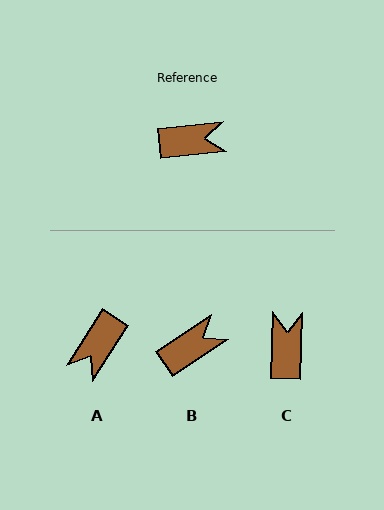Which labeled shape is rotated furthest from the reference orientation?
A, about 129 degrees away.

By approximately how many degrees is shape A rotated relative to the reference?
Approximately 129 degrees clockwise.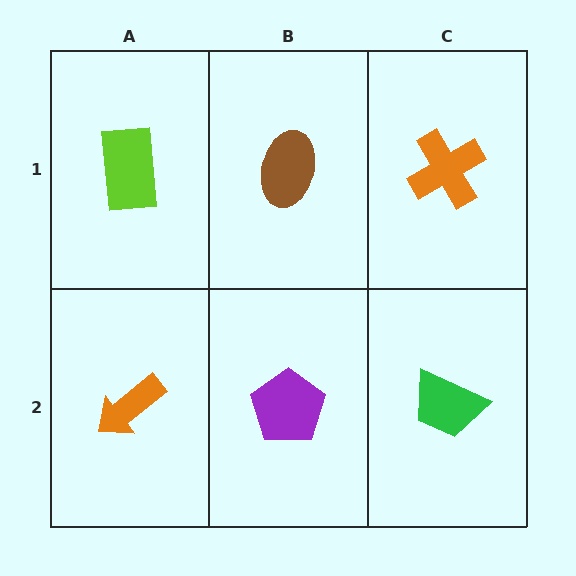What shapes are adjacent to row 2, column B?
A brown ellipse (row 1, column B), an orange arrow (row 2, column A), a green trapezoid (row 2, column C).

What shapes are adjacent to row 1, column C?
A green trapezoid (row 2, column C), a brown ellipse (row 1, column B).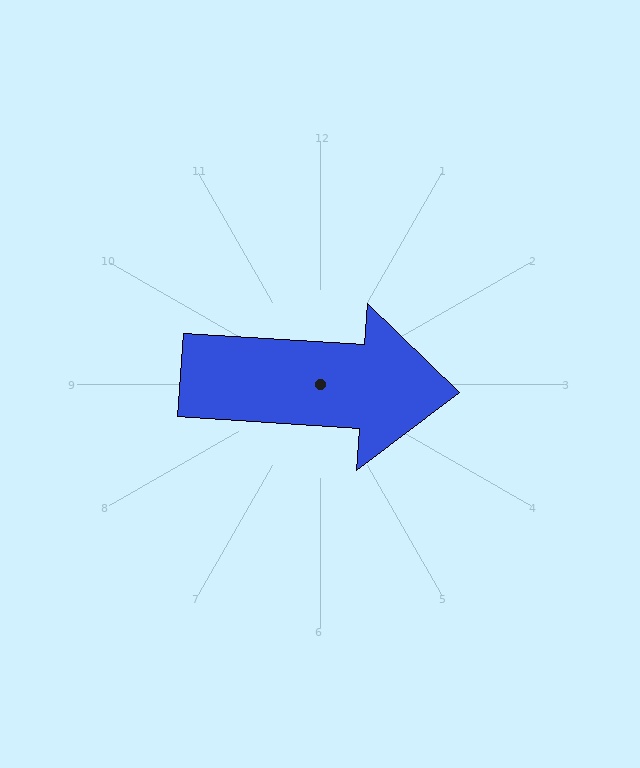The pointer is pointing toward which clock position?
Roughly 3 o'clock.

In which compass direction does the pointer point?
East.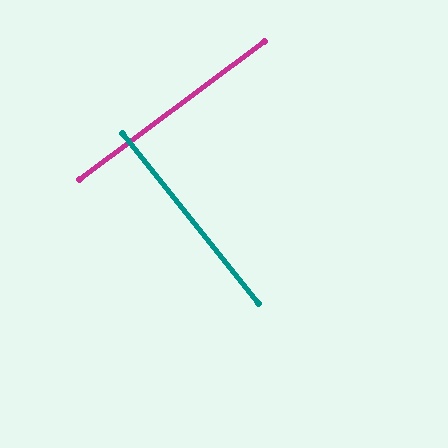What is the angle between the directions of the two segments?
Approximately 88 degrees.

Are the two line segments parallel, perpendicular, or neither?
Perpendicular — they meet at approximately 88°.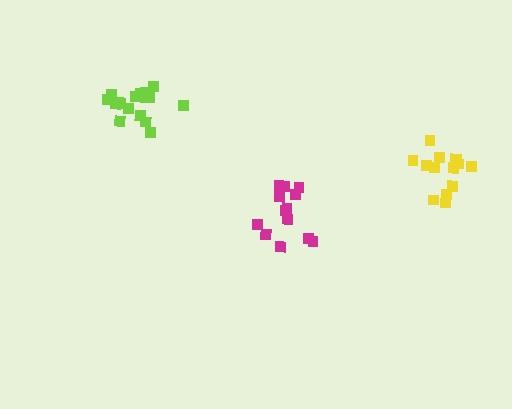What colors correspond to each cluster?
The clusters are colored: magenta, yellow, lime.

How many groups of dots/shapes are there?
There are 3 groups.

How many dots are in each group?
Group 1: 13 dots, Group 2: 14 dots, Group 3: 18 dots (45 total).